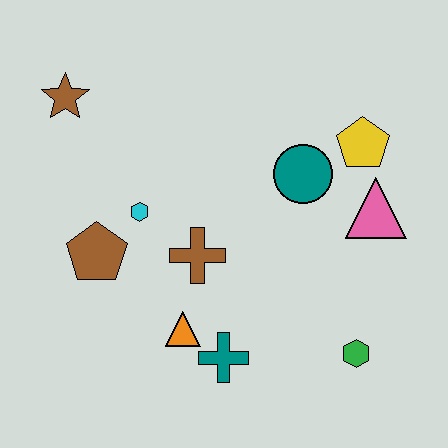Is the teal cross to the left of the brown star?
No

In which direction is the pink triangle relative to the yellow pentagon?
The pink triangle is below the yellow pentagon.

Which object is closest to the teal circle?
The yellow pentagon is closest to the teal circle.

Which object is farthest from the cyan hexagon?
The green hexagon is farthest from the cyan hexagon.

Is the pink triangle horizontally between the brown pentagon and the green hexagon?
No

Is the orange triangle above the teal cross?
Yes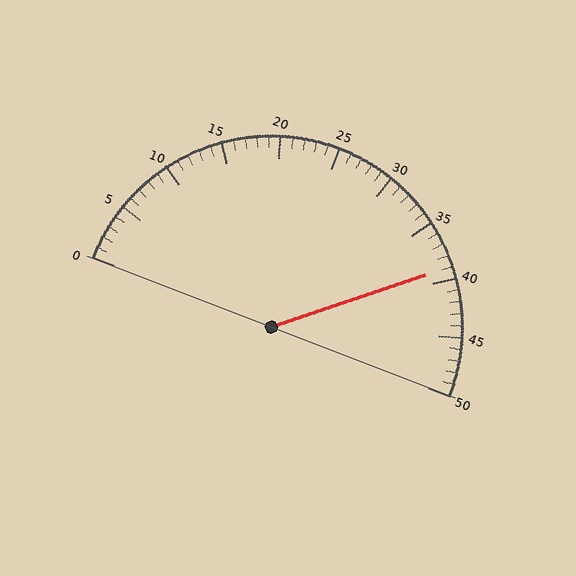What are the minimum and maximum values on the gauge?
The gauge ranges from 0 to 50.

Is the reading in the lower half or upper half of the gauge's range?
The reading is in the upper half of the range (0 to 50).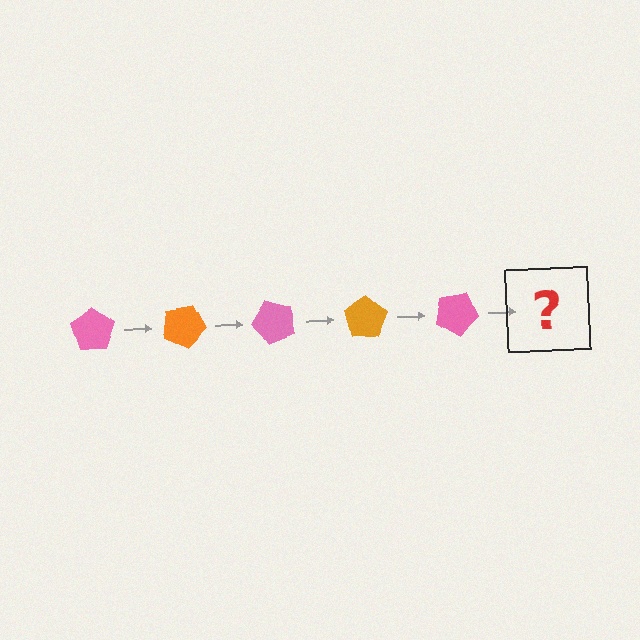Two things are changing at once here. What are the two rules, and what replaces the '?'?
The two rules are that it rotates 25 degrees each step and the color cycles through pink and orange. The '?' should be an orange pentagon, rotated 125 degrees from the start.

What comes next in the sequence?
The next element should be an orange pentagon, rotated 125 degrees from the start.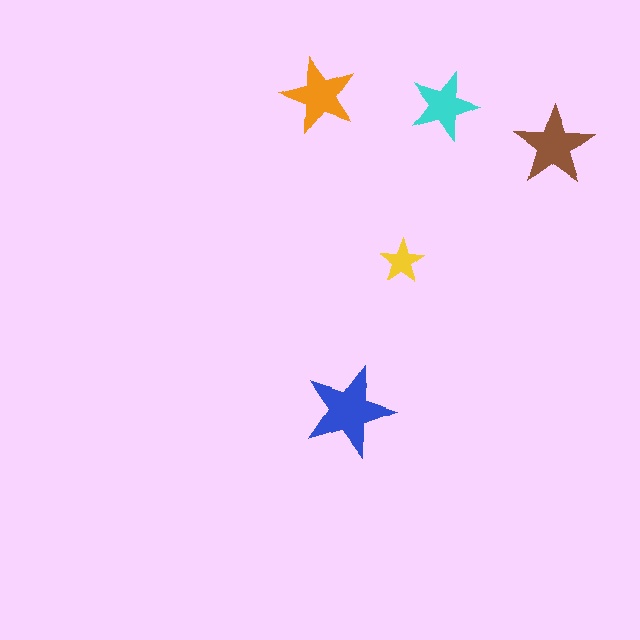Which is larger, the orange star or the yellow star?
The orange one.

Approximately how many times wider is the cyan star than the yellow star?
About 1.5 times wider.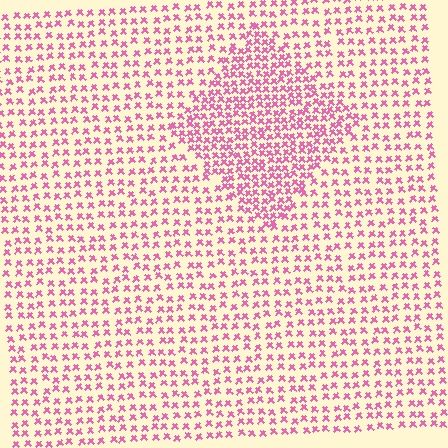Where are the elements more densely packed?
The elements are more densely packed inside the diamond boundary.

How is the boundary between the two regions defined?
The boundary is defined by a change in element density (approximately 1.8x ratio). All elements are the same color, size, and shape.